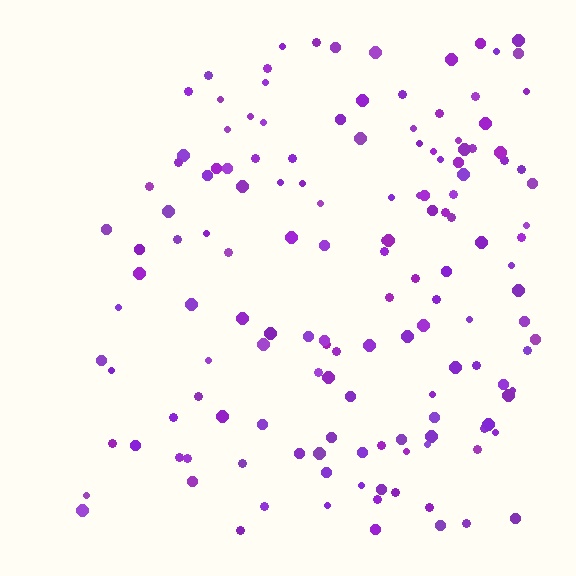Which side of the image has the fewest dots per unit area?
The left.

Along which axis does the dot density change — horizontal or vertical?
Horizontal.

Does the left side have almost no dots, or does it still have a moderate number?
Still a moderate number, just noticeably fewer than the right.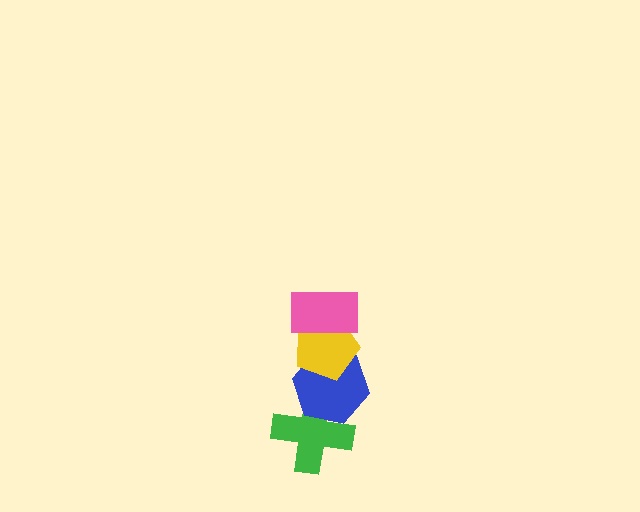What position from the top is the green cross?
The green cross is 4th from the top.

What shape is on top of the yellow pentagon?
The pink rectangle is on top of the yellow pentagon.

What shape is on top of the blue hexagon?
The yellow pentagon is on top of the blue hexagon.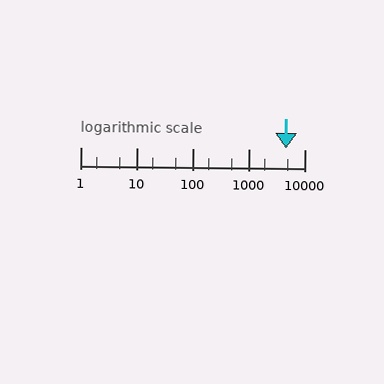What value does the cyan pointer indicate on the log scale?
The pointer indicates approximately 4600.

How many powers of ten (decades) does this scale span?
The scale spans 4 decades, from 1 to 10000.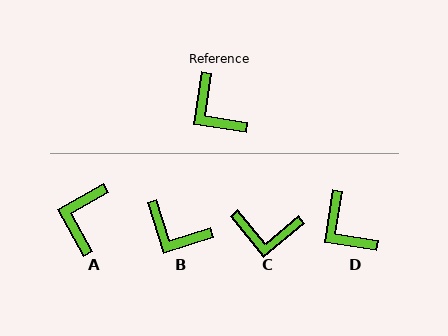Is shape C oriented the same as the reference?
No, it is off by about 48 degrees.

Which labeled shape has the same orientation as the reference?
D.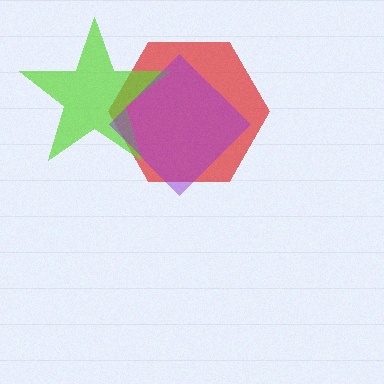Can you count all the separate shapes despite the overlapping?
Yes, there are 3 separate shapes.